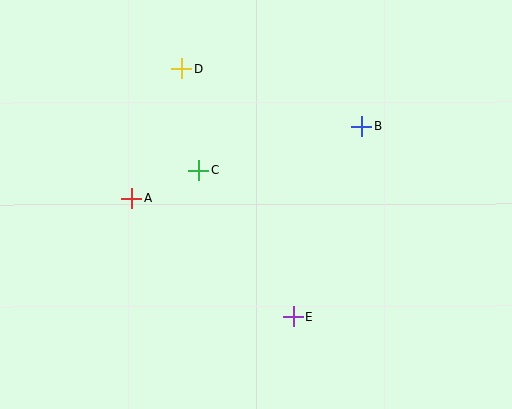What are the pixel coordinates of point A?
Point A is at (132, 198).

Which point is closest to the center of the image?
Point C at (199, 170) is closest to the center.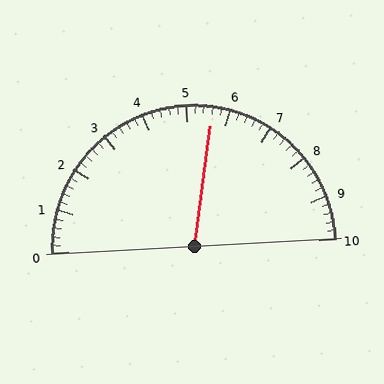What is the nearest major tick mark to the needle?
The nearest major tick mark is 6.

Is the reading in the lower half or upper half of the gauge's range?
The reading is in the upper half of the range (0 to 10).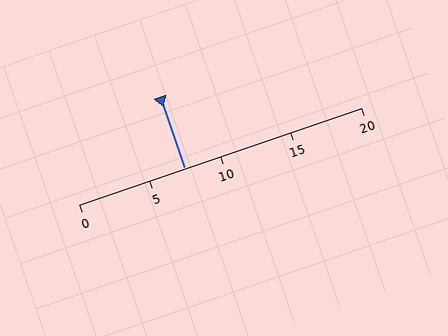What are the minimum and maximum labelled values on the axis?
The axis runs from 0 to 20.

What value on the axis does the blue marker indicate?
The marker indicates approximately 7.5.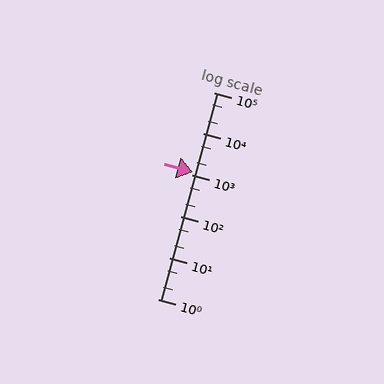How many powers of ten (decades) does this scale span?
The scale spans 5 decades, from 1 to 100000.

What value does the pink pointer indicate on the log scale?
The pointer indicates approximately 1200.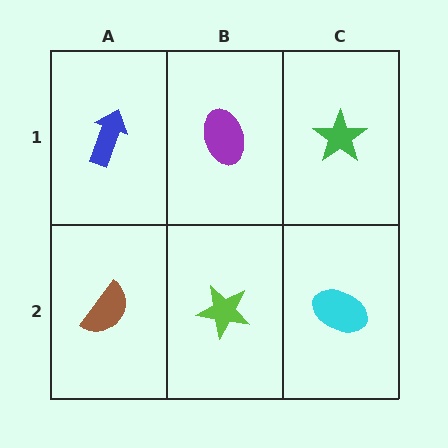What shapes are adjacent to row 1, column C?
A cyan ellipse (row 2, column C), a purple ellipse (row 1, column B).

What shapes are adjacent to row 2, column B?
A purple ellipse (row 1, column B), a brown semicircle (row 2, column A), a cyan ellipse (row 2, column C).